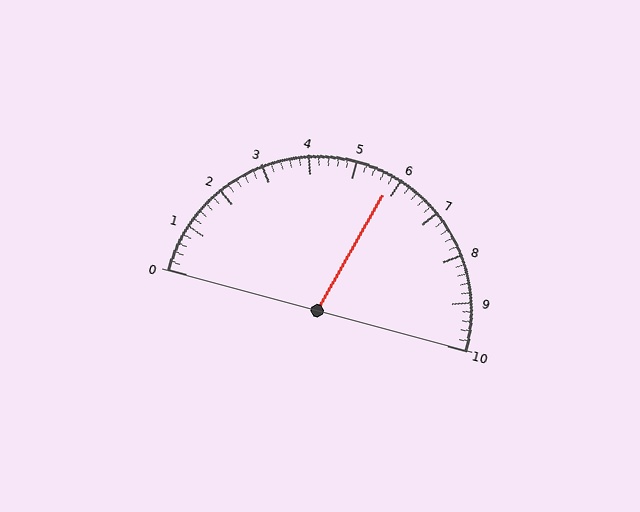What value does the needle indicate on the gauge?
The needle indicates approximately 5.8.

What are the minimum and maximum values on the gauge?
The gauge ranges from 0 to 10.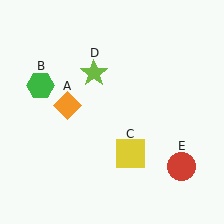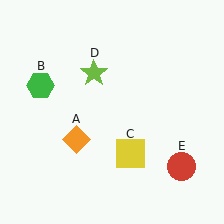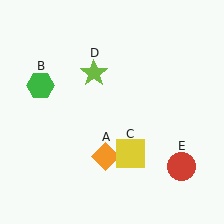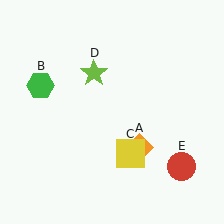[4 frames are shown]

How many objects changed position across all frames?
1 object changed position: orange diamond (object A).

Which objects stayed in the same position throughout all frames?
Green hexagon (object B) and yellow square (object C) and lime star (object D) and red circle (object E) remained stationary.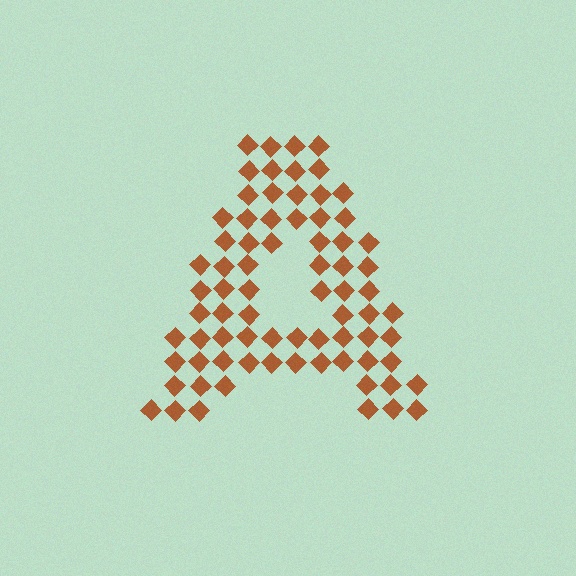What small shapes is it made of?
It is made of small diamonds.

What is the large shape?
The large shape is the letter A.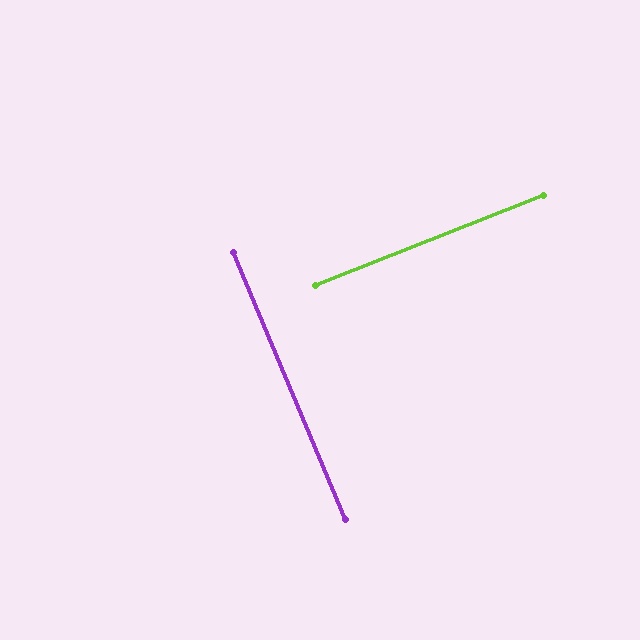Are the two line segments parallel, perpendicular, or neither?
Perpendicular — they meet at approximately 89°.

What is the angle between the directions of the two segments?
Approximately 89 degrees.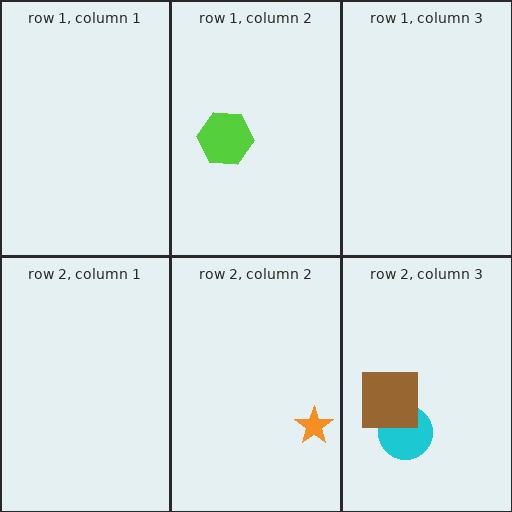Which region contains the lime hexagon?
The row 1, column 2 region.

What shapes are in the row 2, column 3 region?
The cyan circle, the brown square.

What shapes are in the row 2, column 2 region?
The orange star.